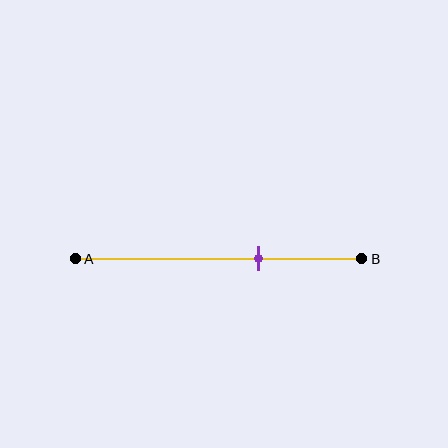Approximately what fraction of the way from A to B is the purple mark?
The purple mark is approximately 65% of the way from A to B.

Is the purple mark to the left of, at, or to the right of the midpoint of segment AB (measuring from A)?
The purple mark is to the right of the midpoint of segment AB.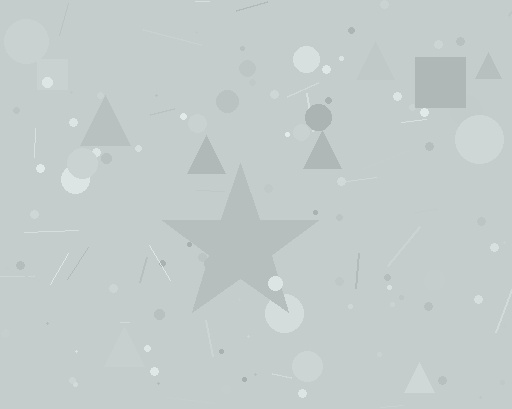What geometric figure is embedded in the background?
A star is embedded in the background.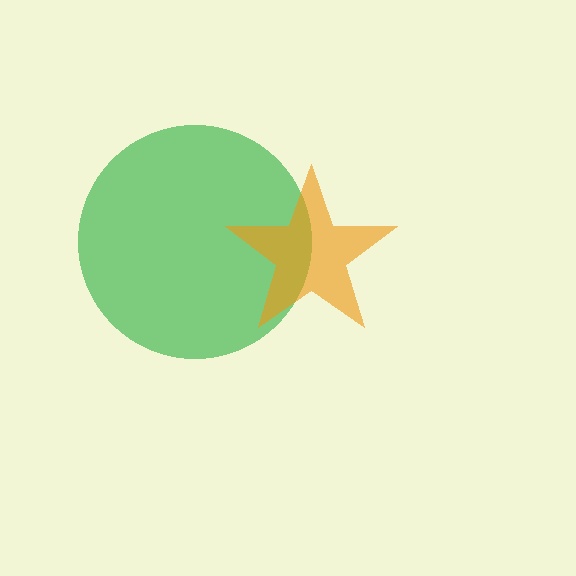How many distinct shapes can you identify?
There are 2 distinct shapes: a green circle, an orange star.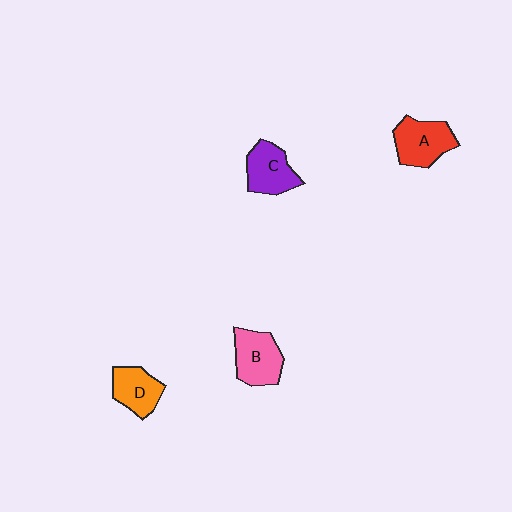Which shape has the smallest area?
Shape D (orange).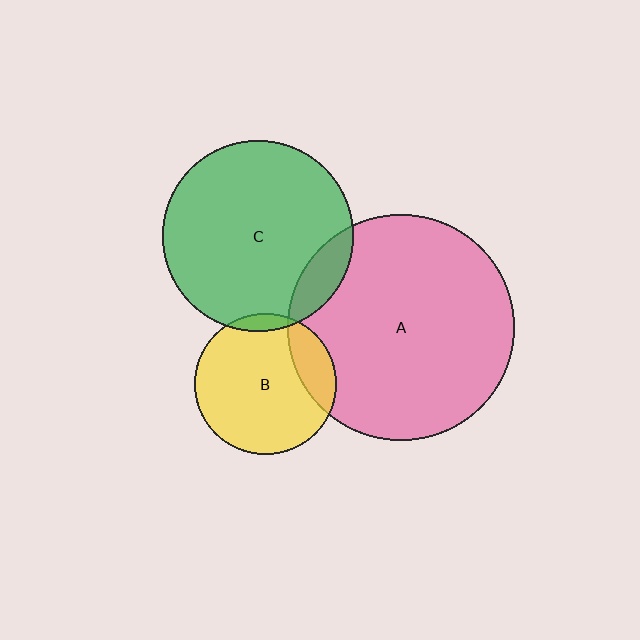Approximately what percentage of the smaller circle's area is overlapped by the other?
Approximately 10%.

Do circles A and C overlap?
Yes.